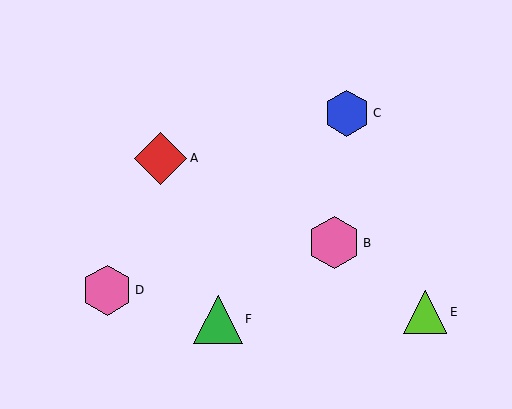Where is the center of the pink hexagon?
The center of the pink hexagon is at (334, 243).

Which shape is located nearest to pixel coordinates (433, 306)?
The lime triangle (labeled E) at (425, 312) is nearest to that location.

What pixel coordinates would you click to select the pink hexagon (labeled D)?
Click at (107, 290) to select the pink hexagon D.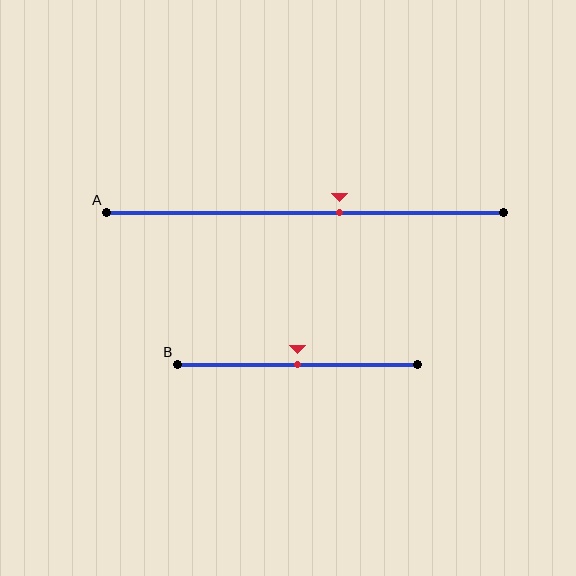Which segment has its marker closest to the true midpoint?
Segment B has its marker closest to the true midpoint.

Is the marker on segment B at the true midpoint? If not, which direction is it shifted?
Yes, the marker on segment B is at the true midpoint.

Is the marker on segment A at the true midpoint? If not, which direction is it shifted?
No, the marker on segment A is shifted to the right by about 9% of the segment length.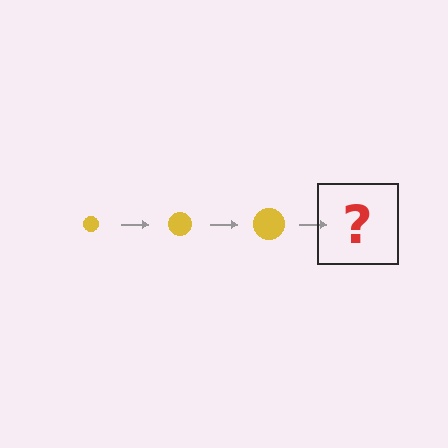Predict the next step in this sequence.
The next step is a yellow circle, larger than the previous one.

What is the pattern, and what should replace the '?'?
The pattern is that the circle gets progressively larger each step. The '?' should be a yellow circle, larger than the previous one.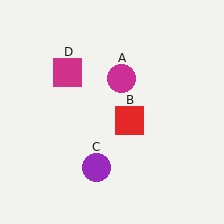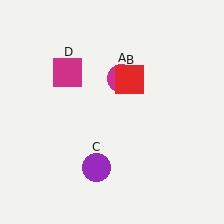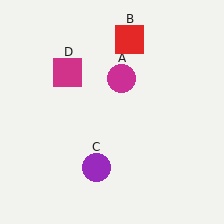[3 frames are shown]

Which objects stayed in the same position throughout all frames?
Magenta circle (object A) and purple circle (object C) and magenta square (object D) remained stationary.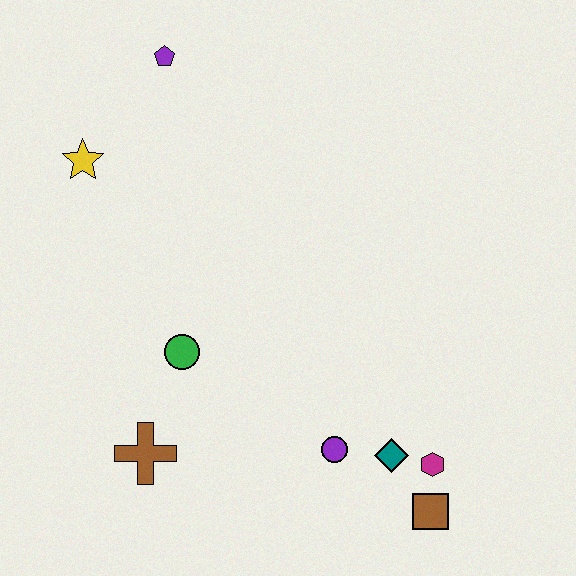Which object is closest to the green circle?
The brown cross is closest to the green circle.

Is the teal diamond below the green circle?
Yes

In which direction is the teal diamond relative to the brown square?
The teal diamond is above the brown square.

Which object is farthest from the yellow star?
The brown square is farthest from the yellow star.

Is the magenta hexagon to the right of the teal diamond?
Yes